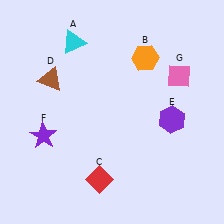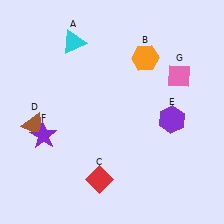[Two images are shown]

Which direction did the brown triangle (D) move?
The brown triangle (D) moved down.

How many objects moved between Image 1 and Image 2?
1 object moved between the two images.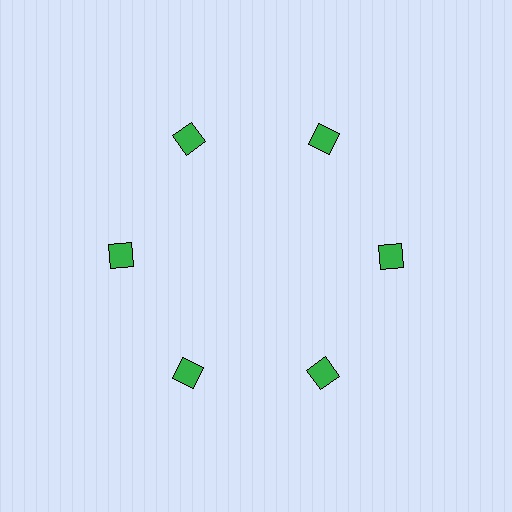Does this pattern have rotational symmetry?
Yes, this pattern has 6-fold rotational symmetry. It looks the same after rotating 60 degrees around the center.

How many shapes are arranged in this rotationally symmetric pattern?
There are 6 shapes, arranged in 6 groups of 1.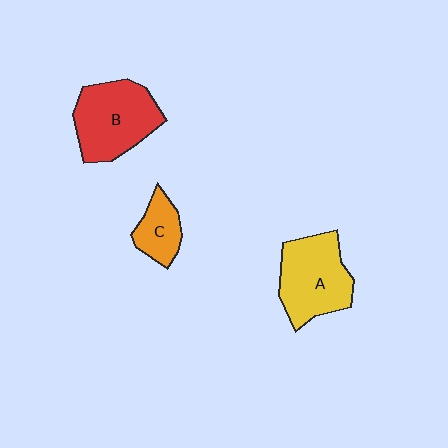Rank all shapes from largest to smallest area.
From largest to smallest: B (red), A (yellow), C (orange).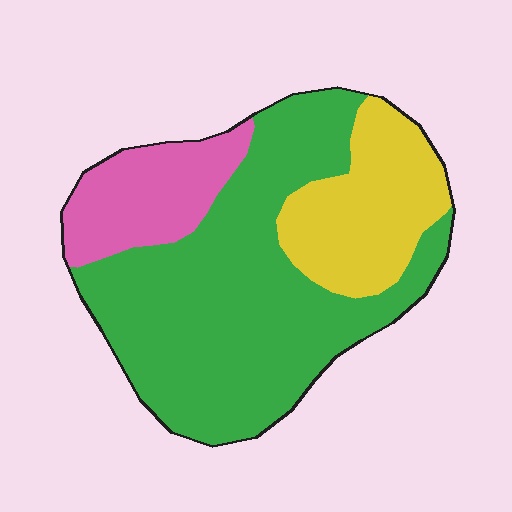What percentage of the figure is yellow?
Yellow takes up about one fifth (1/5) of the figure.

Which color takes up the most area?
Green, at roughly 60%.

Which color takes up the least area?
Pink, at roughly 15%.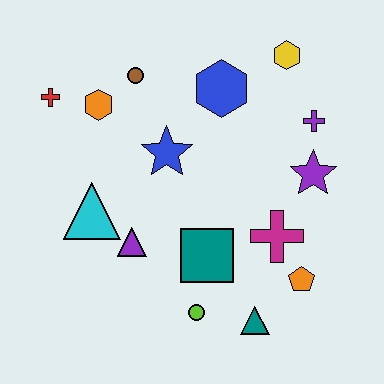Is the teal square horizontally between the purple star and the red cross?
Yes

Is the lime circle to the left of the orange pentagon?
Yes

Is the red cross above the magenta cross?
Yes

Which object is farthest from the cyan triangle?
The yellow hexagon is farthest from the cyan triangle.